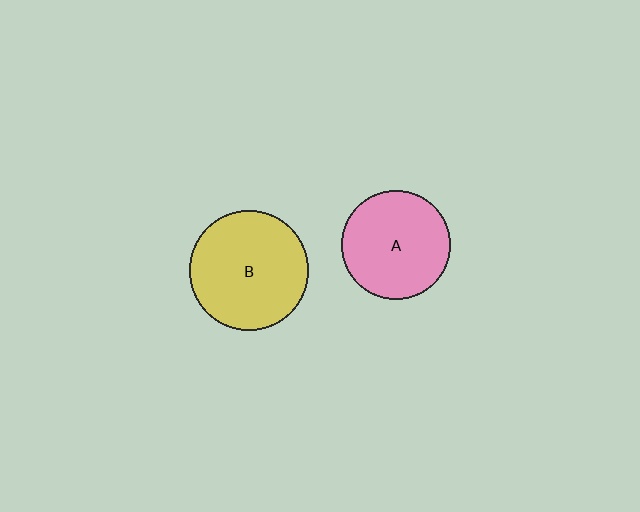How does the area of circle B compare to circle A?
Approximately 1.2 times.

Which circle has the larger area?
Circle B (yellow).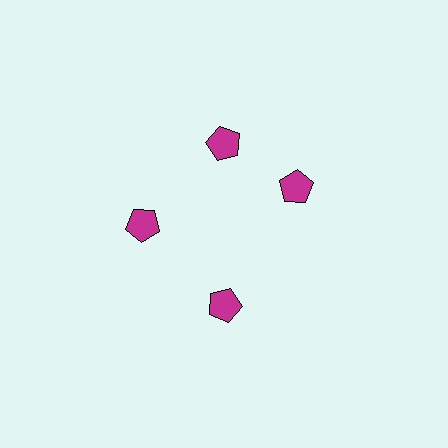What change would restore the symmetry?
The symmetry would be restored by rotating it back into even spacing with its neighbors so that all 4 pentagons sit at equal angles and equal distance from the center.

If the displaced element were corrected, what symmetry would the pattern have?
It would have 4-fold rotational symmetry — the pattern would map onto itself every 90 degrees.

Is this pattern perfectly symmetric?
No. The 4 magenta pentagons are arranged in a ring, but one element near the 3 o'clock position is rotated out of alignment along the ring, breaking the 4-fold rotational symmetry.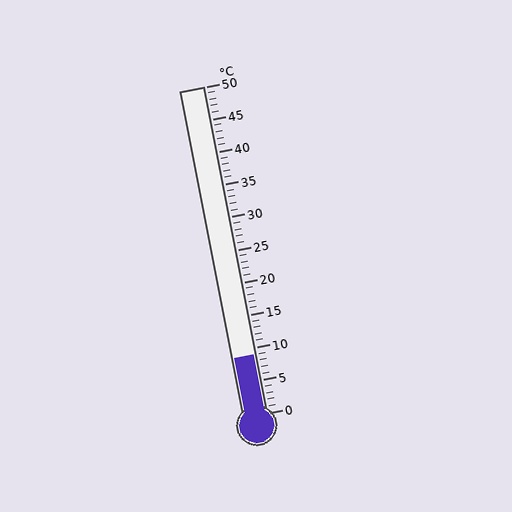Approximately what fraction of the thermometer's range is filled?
The thermometer is filled to approximately 20% of its range.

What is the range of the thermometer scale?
The thermometer scale ranges from 0°C to 50°C.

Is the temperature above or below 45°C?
The temperature is below 45°C.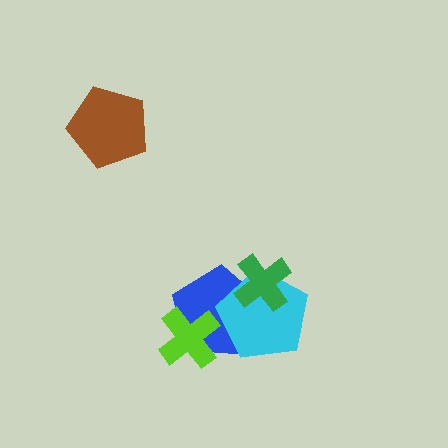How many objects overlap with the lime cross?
1 object overlaps with the lime cross.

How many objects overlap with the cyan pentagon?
2 objects overlap with the cyan pentagon.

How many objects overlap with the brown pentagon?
0 objects overlap with the brown pentagon.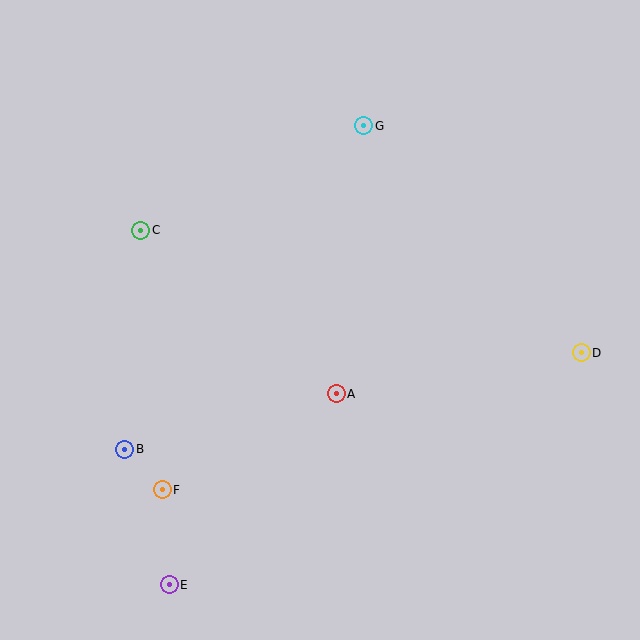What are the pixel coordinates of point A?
Point A is at (336, 394).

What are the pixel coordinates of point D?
Point D is at (581, 353).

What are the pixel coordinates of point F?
Point F is at (162, 490).